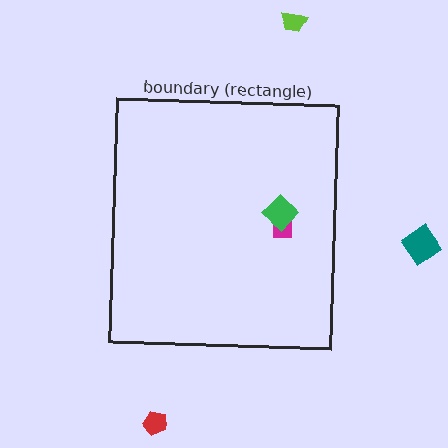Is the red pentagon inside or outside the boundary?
Outside.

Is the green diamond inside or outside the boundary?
Inside.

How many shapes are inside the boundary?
2 inside, 3 outside.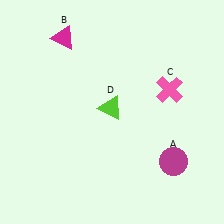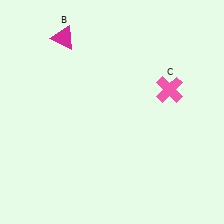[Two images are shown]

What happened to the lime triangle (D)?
The lime triangle (D) was removed in Image 2. It was in the top-left area of Image 1.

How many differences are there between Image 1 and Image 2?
There are 2 differences between the two images.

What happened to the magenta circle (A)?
The magenta circle (A) was removed in Image 2. It was in the bottom-right area of Image 1.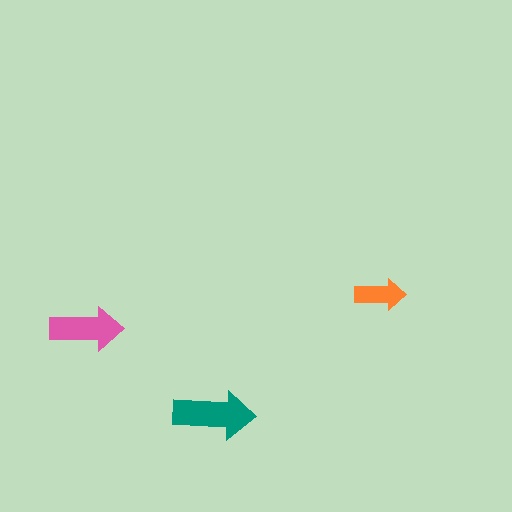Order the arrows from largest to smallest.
the teal one, the pink one, the orange one.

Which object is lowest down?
The teal arrow is bottommost.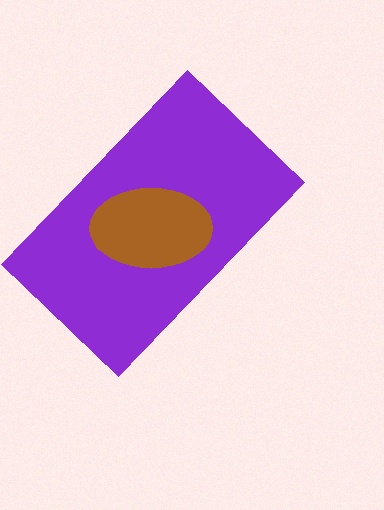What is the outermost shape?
The purple rectangle.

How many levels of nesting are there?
2.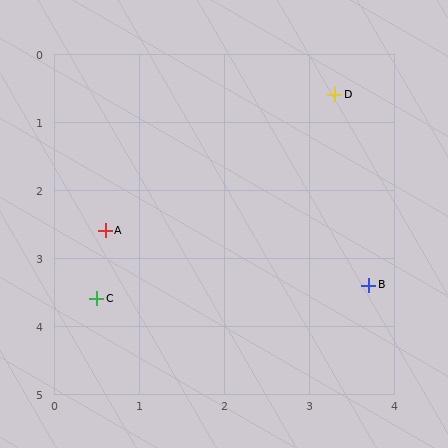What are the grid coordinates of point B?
Point B is at approximately (3.7, 3.4).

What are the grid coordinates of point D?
Point D is at approximately (3.3, 0.6).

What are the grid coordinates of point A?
Point A is at approximately (0.6, 2.6).